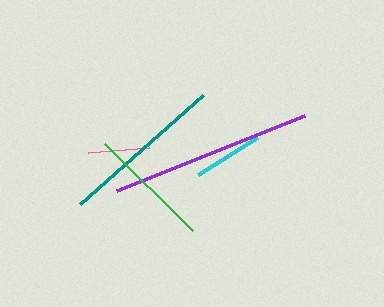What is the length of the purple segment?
The purple segment is approximately 203 pixels long.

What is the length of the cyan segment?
The cyan segment is approximately 70 pixels long.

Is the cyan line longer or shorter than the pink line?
The cyan line is longer than the pink line.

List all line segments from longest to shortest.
From longest to shortest: purple, teal, green, cyan, pink.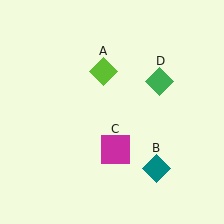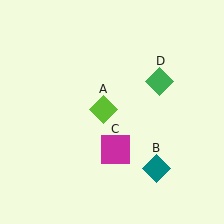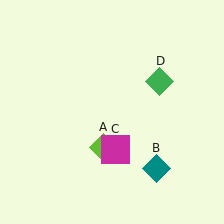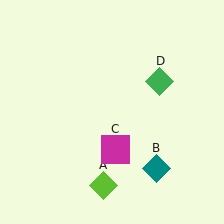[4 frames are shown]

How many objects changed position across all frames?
1 object changed position: lime diamond (object A).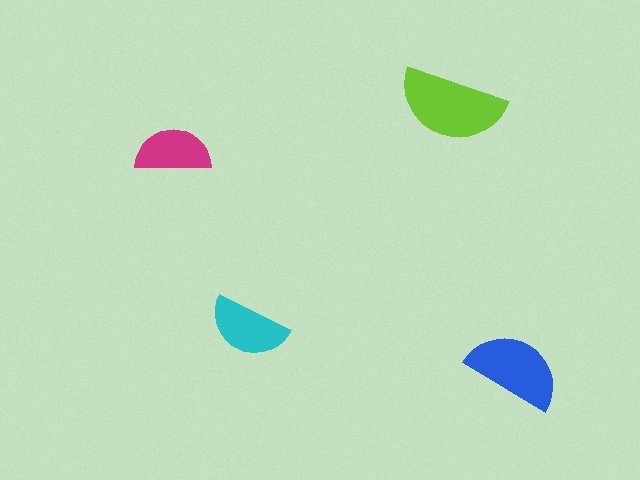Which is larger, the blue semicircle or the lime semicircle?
The lime one.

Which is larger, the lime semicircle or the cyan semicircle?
The lime one.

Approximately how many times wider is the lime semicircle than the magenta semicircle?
About 1.5 times wider.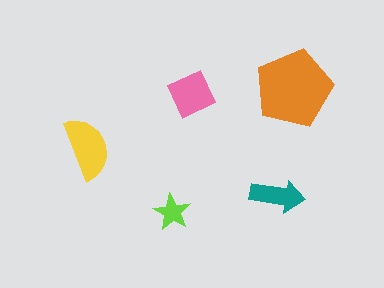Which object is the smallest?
The lime star.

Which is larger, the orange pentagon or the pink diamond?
The orange pentagon.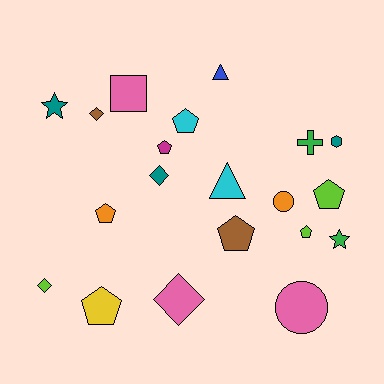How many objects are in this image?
There are 20 objects.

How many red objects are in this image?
There are no red objects.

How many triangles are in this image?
There are 2 triangles.